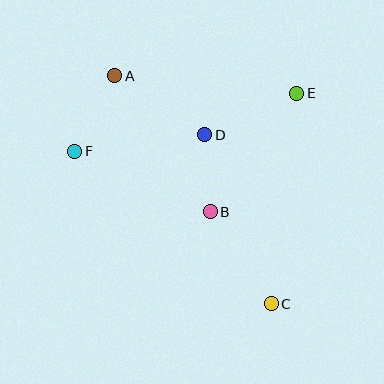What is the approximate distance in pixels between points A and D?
The distance between A and D is approximately 108 pixels.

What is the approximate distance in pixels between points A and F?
The distance between A and F is approximately 86 pixels.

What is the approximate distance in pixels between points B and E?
The distance between B and E is approximately 147 pixels.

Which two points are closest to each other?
Points B and D are closest to each other.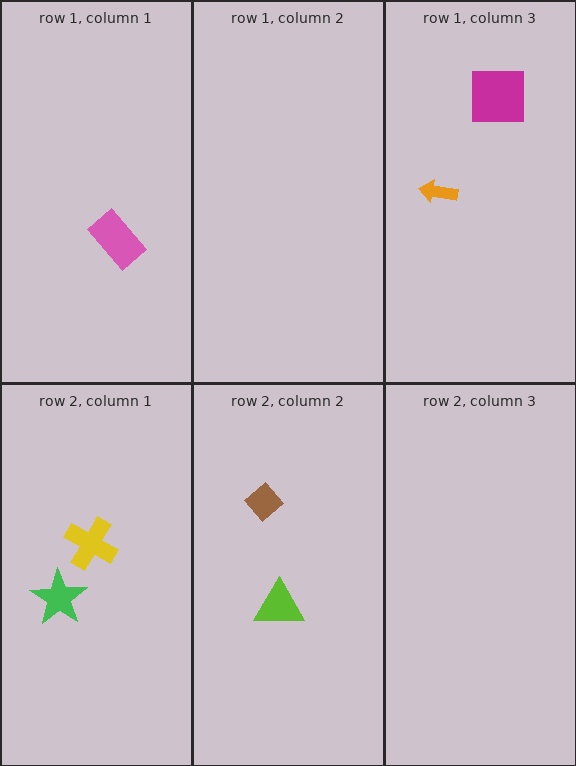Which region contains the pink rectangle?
The row 1, column 1 region.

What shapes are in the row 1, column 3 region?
The magenta square, the orange arrow.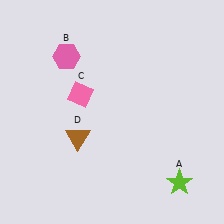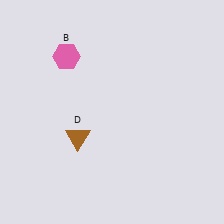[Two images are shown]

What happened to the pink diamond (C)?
The pink diamond (C) was removed in Image 2. It was in the top-left area of Image 1.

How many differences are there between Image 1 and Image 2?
There are 2 differences between the two images.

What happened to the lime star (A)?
The lime star (A) was removed in Image 2. It was in the bottom-right area of Image 1.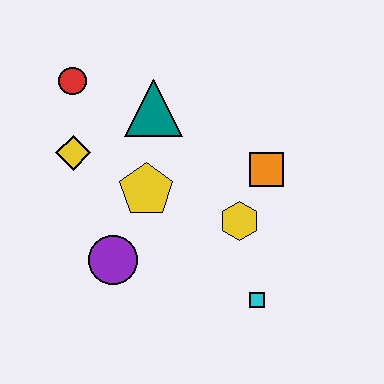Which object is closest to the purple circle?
The yellow pentagon is closest to the purple circle.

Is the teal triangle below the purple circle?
No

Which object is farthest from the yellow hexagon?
The red circle is farthest from the yellow hexagon.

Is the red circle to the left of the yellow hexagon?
Yes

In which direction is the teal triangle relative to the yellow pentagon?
The teal triangle is above the yellow pentagon.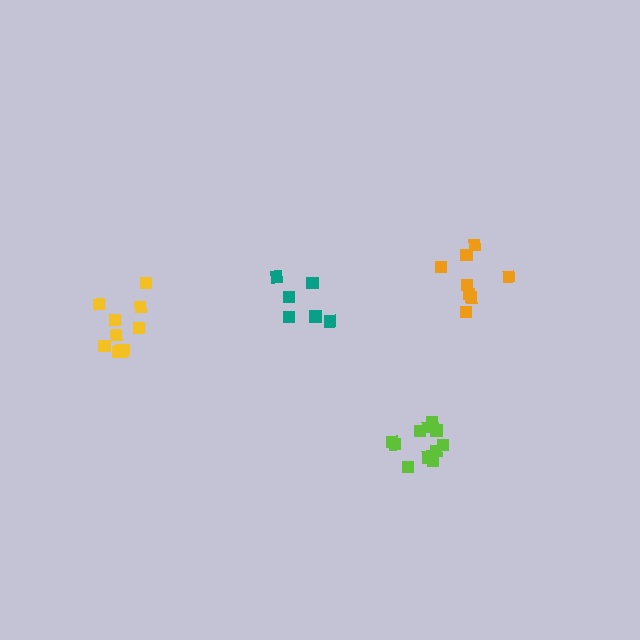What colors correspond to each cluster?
The clusters are colored: lime, yellow, orange, teal.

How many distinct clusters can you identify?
There are 4 distinct clusters.